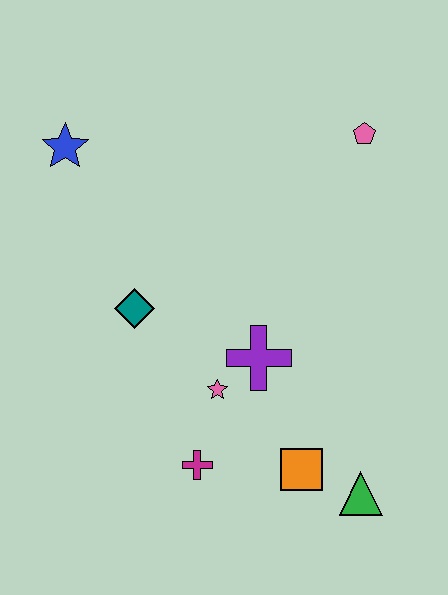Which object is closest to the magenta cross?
The pink star is closest to the magenta cross.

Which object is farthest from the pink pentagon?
The magenta cross is farthest from the pink pentagon.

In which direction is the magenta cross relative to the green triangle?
The magenta cross is to the left of the green triangle.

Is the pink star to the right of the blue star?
Yes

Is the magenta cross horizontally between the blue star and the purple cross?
Yes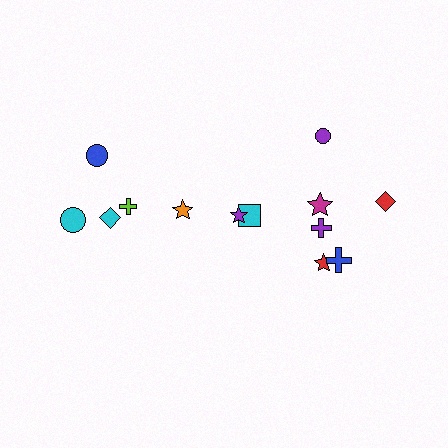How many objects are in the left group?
There are 5 objects.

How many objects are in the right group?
There are 8 objects.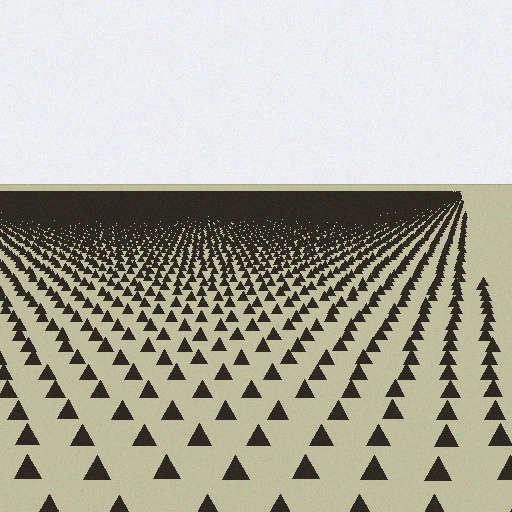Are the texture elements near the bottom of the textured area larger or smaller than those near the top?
Larger. Near the bottom, elements are closer to the viewer and appear at a bigger on-screen size.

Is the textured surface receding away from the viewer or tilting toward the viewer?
The surface is receding away from the viewer. Texture elements get smaller and denser toward the top.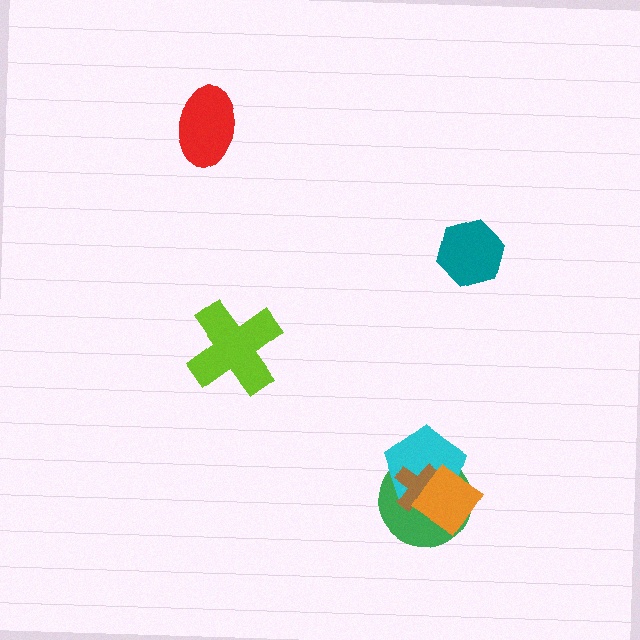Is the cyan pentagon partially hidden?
Yes, it is partially covered by another shape.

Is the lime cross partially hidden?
No, no other shape covers it.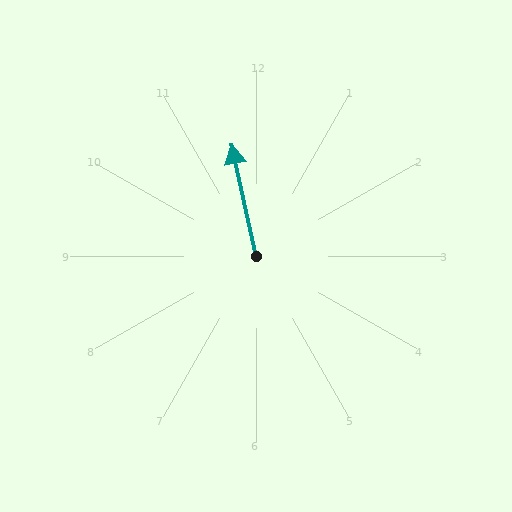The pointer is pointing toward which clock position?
Roughly 12 o'clock.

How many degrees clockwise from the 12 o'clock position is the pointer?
Approximately 348 degrees.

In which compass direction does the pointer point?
North.